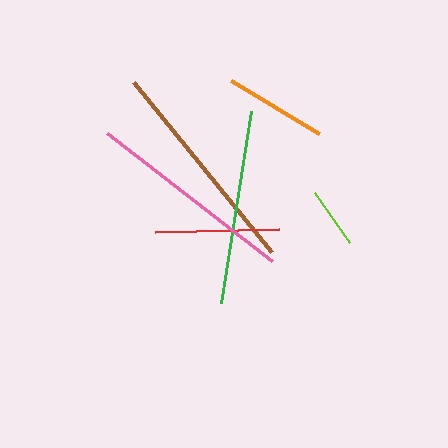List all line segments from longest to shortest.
From longest to shortest: brown, pink, green, red, orange, lime.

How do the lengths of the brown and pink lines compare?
The brown and pink lines are approximately the same length.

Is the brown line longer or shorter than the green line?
The brown line is longer than the green line.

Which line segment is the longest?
The brown line is the longest at approximately 219 pixels.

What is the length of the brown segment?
The brown segment is approximately 219 pixels long.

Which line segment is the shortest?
The lime line is the shortest at approximately 61 pixels.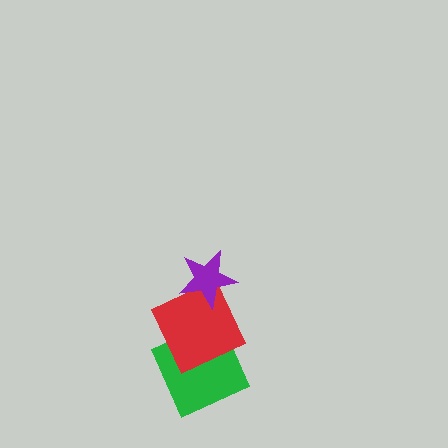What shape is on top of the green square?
The red square is on top of the green square.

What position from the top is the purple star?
The purple star is 1st from the top.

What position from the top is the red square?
The red square is 2nd from the top.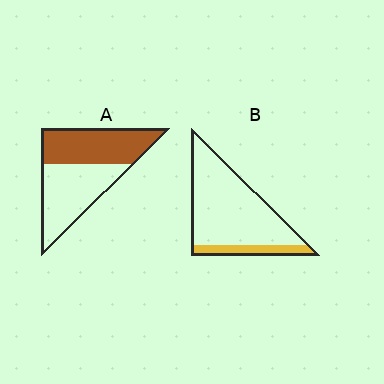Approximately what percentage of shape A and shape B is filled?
A is approximately 50% and B is approximately 15%.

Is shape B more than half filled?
No.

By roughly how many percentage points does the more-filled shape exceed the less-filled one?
By roughly 30 percentage points (A over B).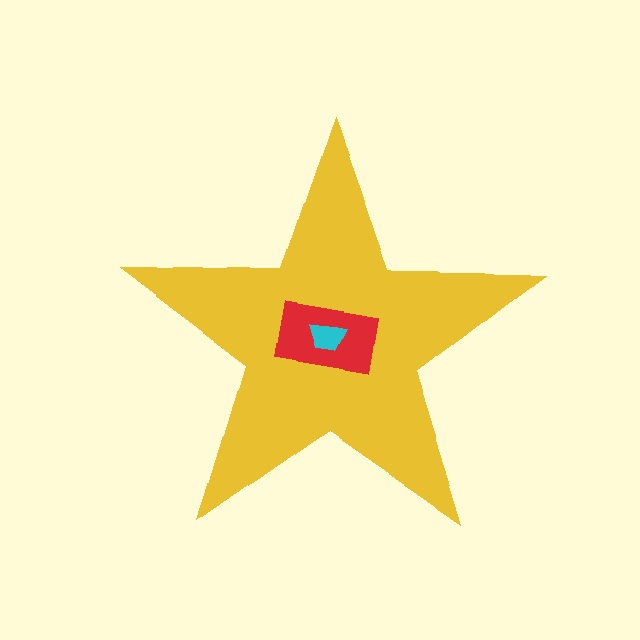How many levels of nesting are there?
3.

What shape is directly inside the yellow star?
The red rectangle.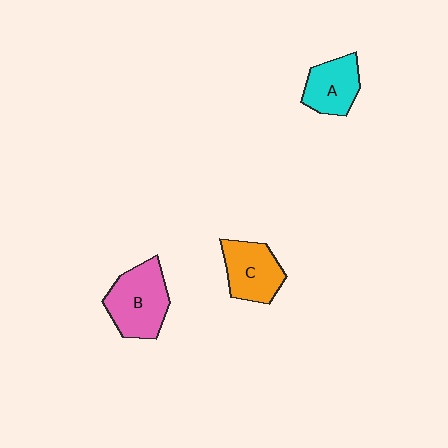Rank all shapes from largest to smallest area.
From largest to smallest: B (pink), C (orange), A (cyan).